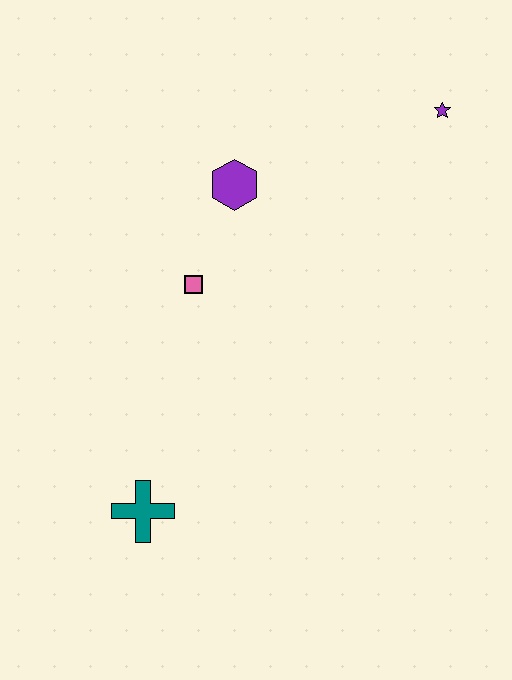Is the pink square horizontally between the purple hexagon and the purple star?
No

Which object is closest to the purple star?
The purple hexagon is closest to the purple star.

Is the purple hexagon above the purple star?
No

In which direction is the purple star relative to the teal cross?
The purple star is above the teal cross.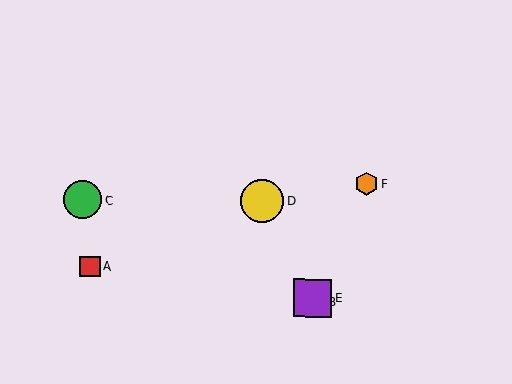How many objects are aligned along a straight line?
3 objects (B, D, E) are aligned along a straight line.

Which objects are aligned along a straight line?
Objects B, D, E are aligned along a straight line.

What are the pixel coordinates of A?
Object A is at (90, 267).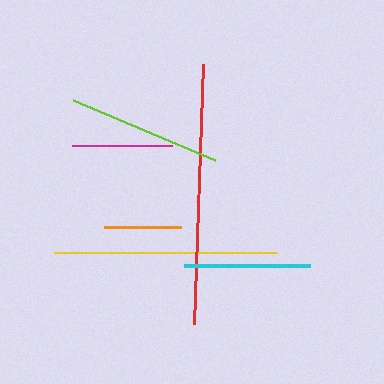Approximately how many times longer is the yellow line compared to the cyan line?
The yellow line is approximately 1.8 times the length of the cyan line.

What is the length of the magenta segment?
The magenta segment is approximately 101 pixels long.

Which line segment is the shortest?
The orange line is the shortest at approximately 77 pixels.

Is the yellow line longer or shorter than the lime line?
The yellow line is longer than the lime line.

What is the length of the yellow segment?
The yellow segment is approximately 223 pixels long.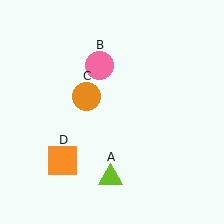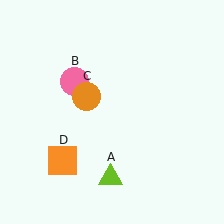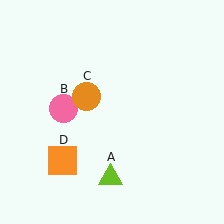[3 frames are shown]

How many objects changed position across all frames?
1 object changed position: pink circle (object B).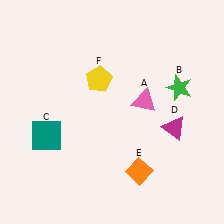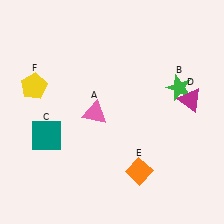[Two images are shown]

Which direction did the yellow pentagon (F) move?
The yellow pentagon (F) moved left.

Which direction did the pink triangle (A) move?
The pink triangle (A) moved left.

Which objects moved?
The objects that moved are: the pink triangle (A), the magenta triangle (D), the yellow pentagon (F).